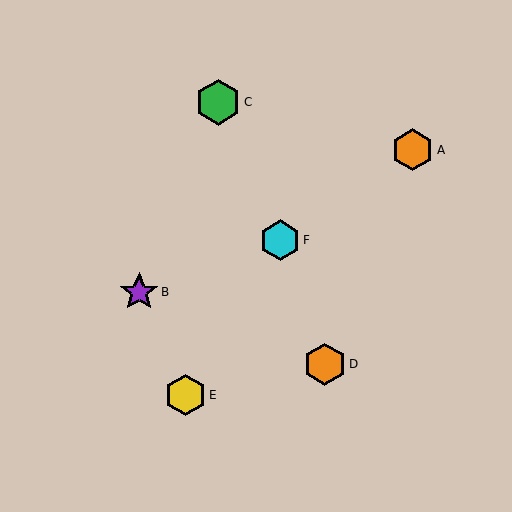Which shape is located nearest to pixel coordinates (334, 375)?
The orange hexagon (labeled D) at (325, 364) is nearest to that location.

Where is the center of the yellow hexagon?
The center of the yellow hexagon is at (186, 395).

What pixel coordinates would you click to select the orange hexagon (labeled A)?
Click at (412, 150) to select the orange hexagon A.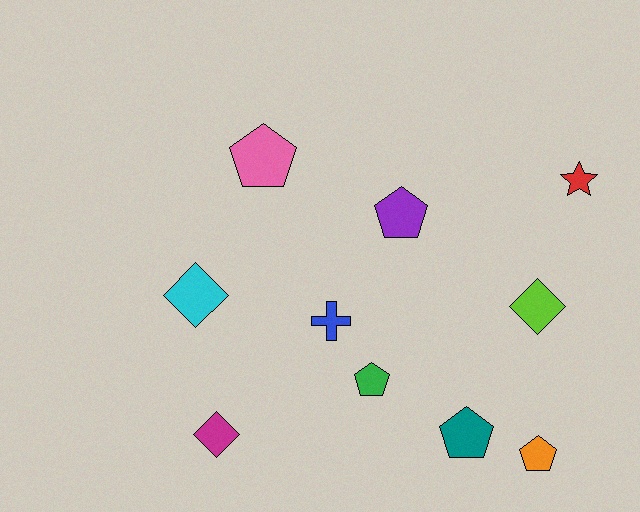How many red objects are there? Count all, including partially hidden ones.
There is 1 red object.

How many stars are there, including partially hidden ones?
There is 1 star.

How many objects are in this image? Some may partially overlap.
There are 10 objects.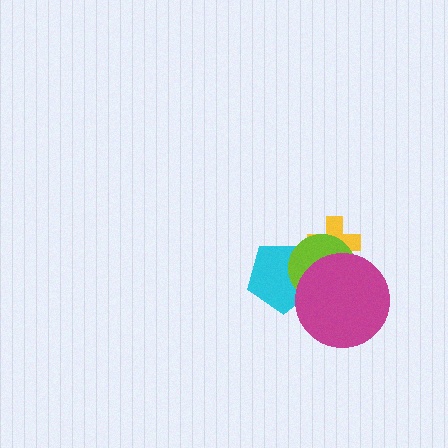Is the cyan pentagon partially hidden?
Yes, it is partially covered by another shape.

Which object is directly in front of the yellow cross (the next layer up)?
The lime circle is directly in front of the yellow cross.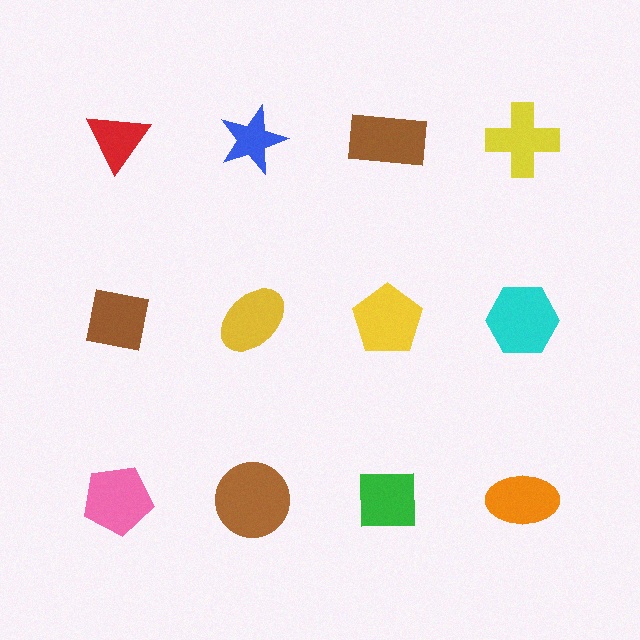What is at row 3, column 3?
A green square.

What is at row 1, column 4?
A yellow cross.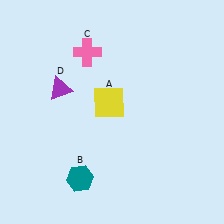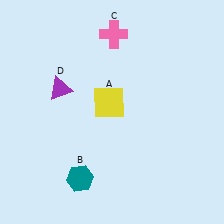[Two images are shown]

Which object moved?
The pink cross (C) moved right.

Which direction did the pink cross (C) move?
The pink cross (C) moved right.